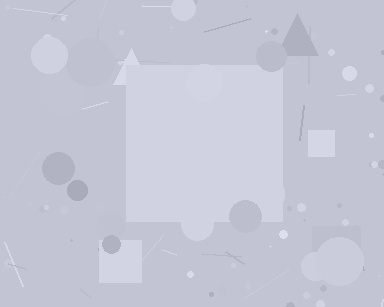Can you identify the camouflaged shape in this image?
The camouflaged shape is a square.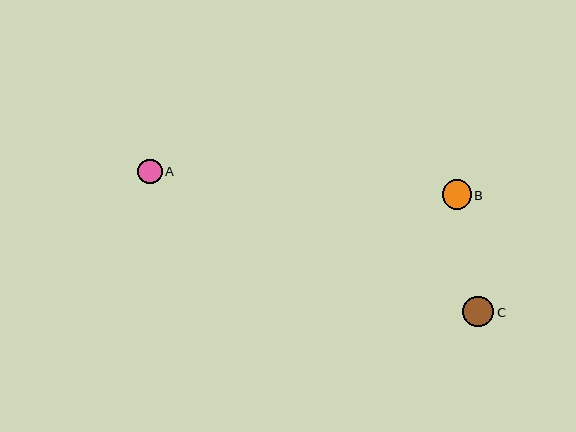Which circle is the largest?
Circle C is the largest with a size of approximately 31 pixels.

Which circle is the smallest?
Circle A is the smallest with a size of approximately 24 pixels.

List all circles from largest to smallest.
From largest to smallest: C, B, A.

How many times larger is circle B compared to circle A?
Circle B is approximately 1.2 times the size of circle A.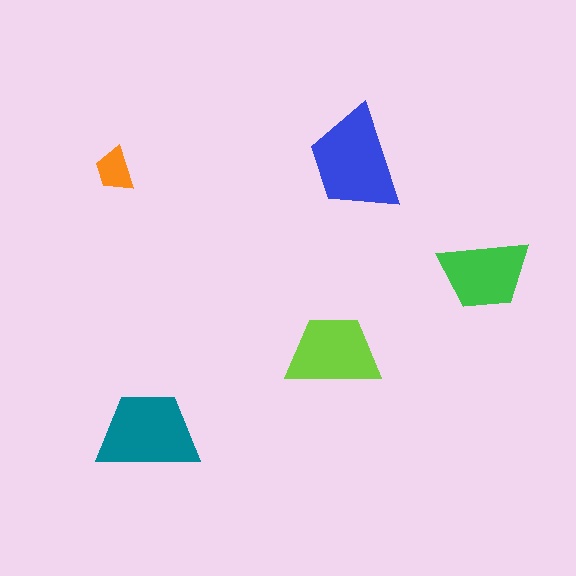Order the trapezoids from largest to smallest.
the blue one, the teal one, the lime one, the green one, the orange one.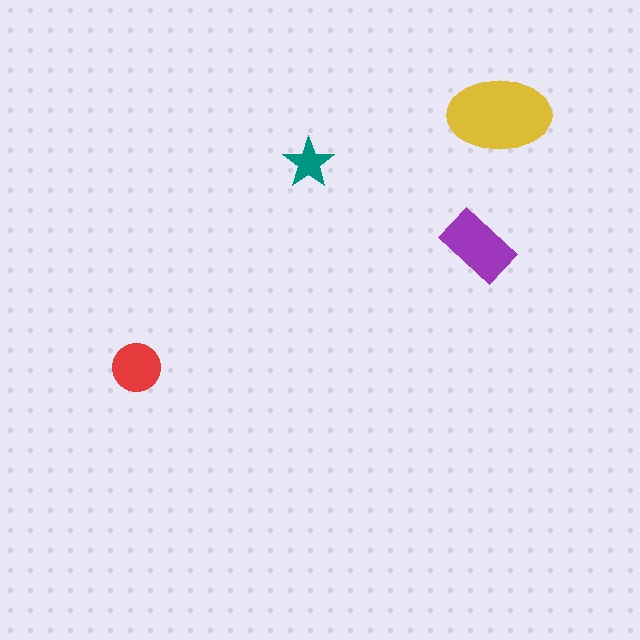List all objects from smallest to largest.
The teal star, the red circle, the purple rectangle, the yellow ellipse.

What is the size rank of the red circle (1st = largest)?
3rd.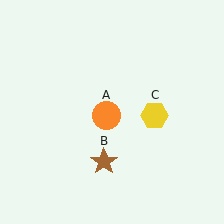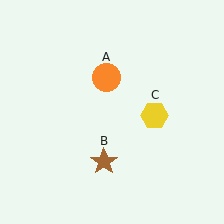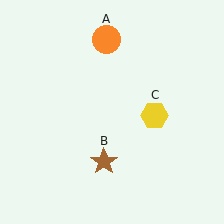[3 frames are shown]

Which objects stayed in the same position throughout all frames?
Brown star (object B) and yellow hexagon (object C) remained stationary.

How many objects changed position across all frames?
1 object changed position: orange circle (object A).